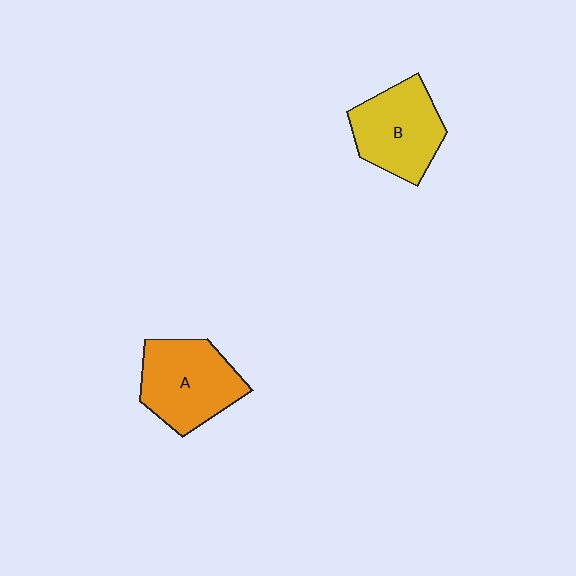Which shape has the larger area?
Shape A (orange).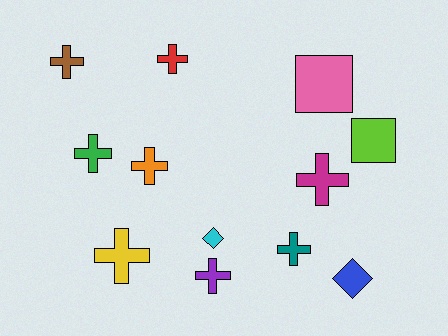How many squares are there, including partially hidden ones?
There are 2 squares.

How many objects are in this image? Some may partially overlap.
There are 12 objects.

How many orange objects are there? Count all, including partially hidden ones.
There is 1 orange object.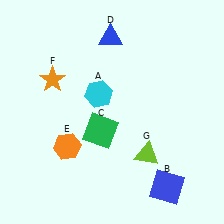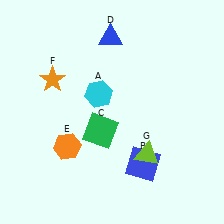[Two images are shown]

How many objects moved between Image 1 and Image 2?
1 object moved between the two images.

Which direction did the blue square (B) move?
The blue square (B) moved left.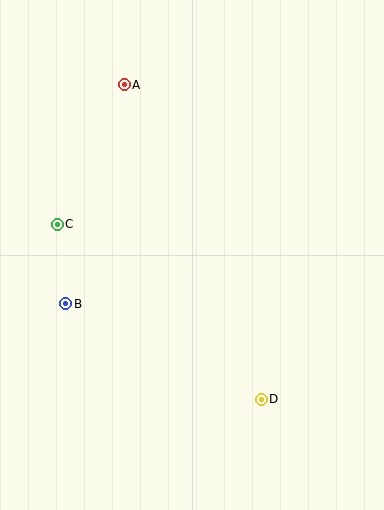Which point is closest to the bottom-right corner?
Point D is closest to the bottom-right corner.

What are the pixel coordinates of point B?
Point B is at (66, 304).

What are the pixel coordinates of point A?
Point A is at (124, 85).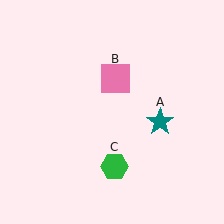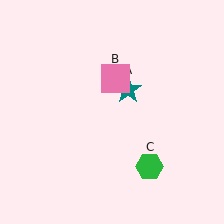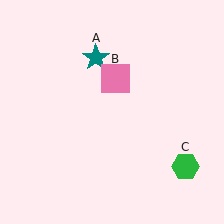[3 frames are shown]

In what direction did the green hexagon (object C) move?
The green hexagon (object C) moved right.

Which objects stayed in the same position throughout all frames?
Pink square (object B) remained stationary.